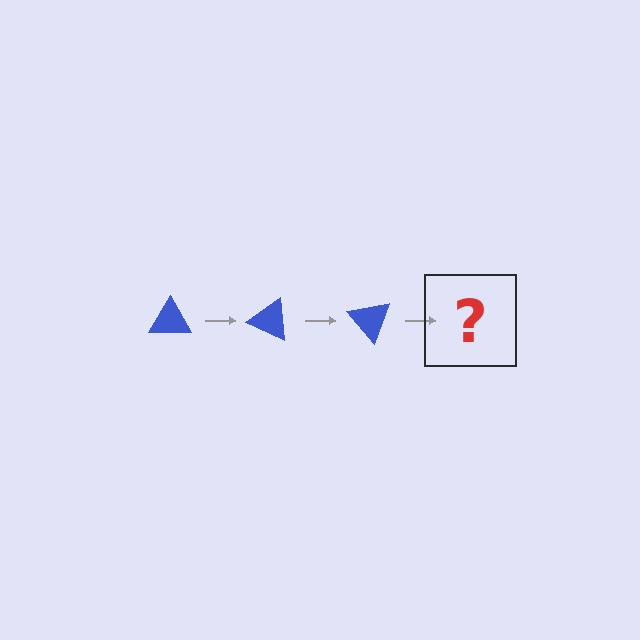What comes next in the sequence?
The next element should be a blue triangle rotated 75 degrees.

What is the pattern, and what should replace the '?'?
The pattern is that the triangle rotates 25 degrees each step. The '?' should be a blue triangle rotated 75 degrees.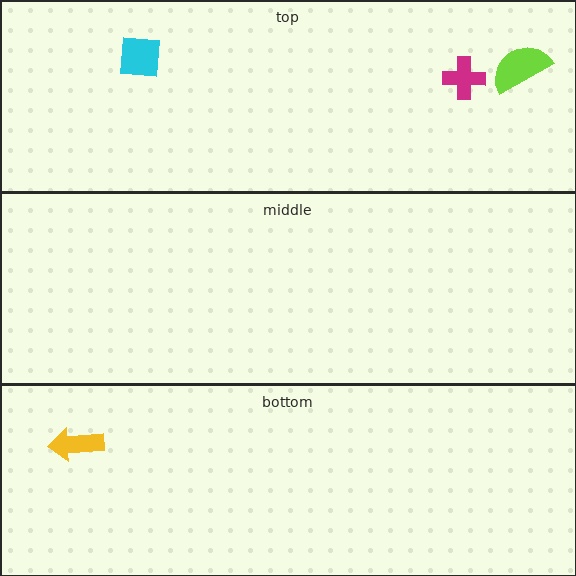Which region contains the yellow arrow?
The bottom region.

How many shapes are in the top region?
3.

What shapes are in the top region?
The magenta cross, the cyan square, the lime semicircle.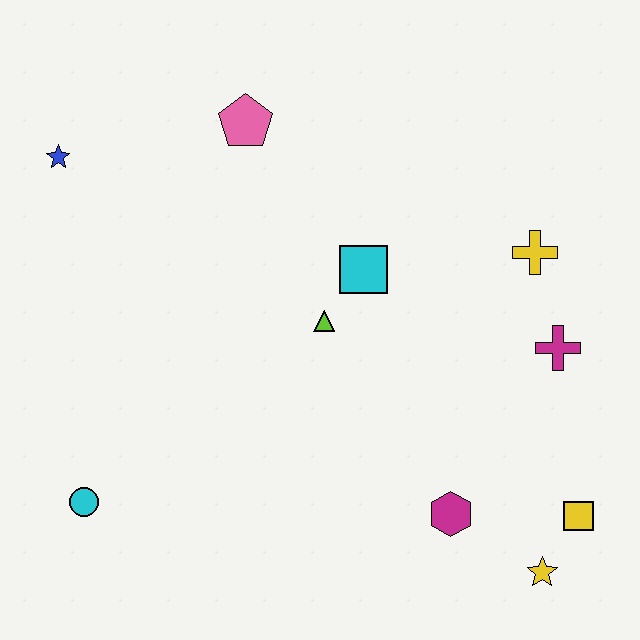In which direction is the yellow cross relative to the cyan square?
The yellow cross is to the right of the cyan square.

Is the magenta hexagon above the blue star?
No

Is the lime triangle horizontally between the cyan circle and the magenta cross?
Yes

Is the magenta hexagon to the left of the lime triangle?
No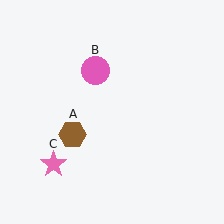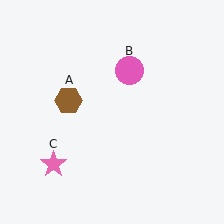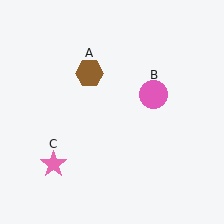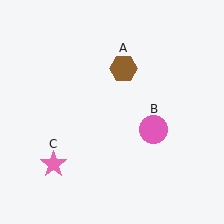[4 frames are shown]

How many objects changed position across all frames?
2 objects changed position: brown hexagon (object A), pink circle (object B).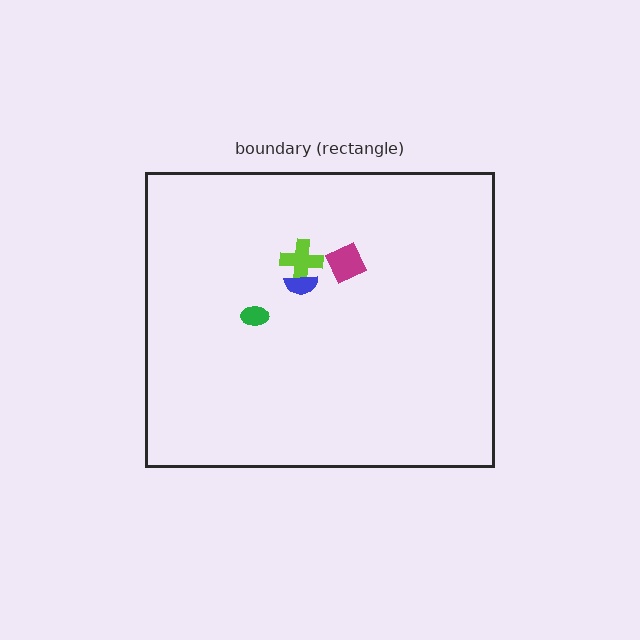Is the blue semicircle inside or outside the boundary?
Inside.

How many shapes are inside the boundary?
4 inside, 0 outside.